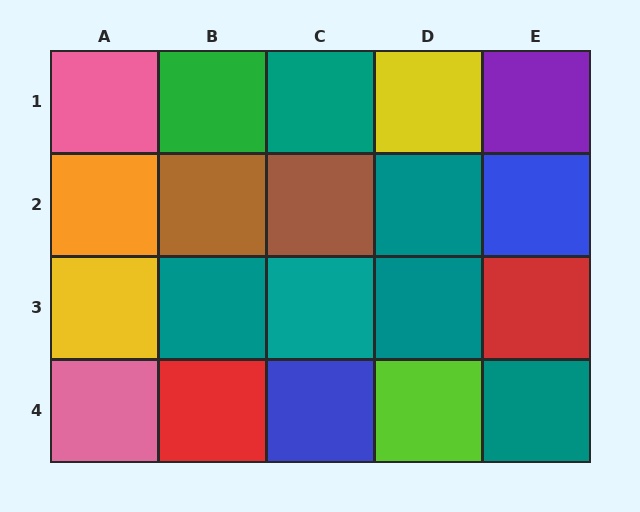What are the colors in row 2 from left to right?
Orange, brown, brown, teal, blue.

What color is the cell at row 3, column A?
Yellow.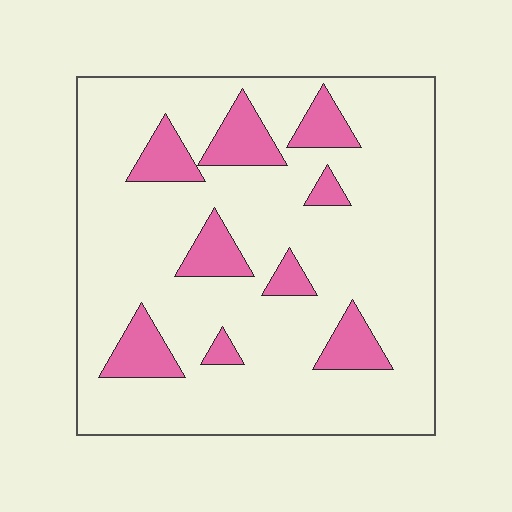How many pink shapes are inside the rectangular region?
9.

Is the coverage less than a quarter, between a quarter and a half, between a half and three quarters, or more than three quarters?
Less than a quarter.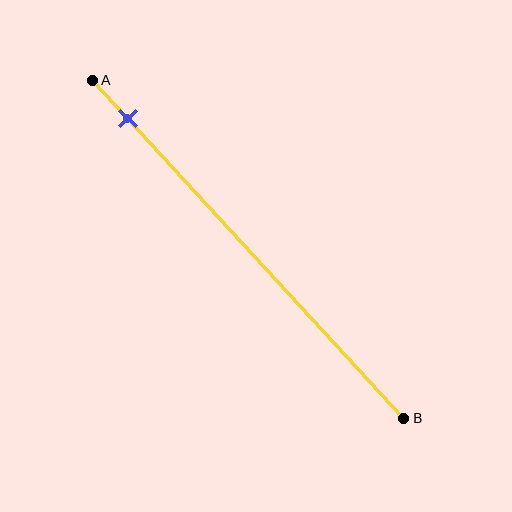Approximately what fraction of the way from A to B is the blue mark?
The blue mark is approximately 10% of the way from A to B.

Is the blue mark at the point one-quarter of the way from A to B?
No, the mark is at about 10% from A, not at the 25% one-quarter point.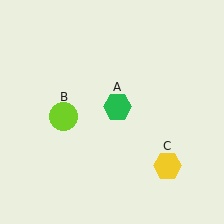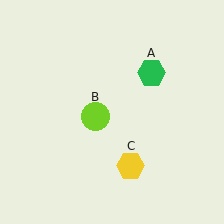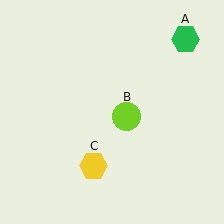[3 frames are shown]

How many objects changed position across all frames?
3 objects changed position: green hexagon (object A), lime circle (object B), yellow hexagon (object C).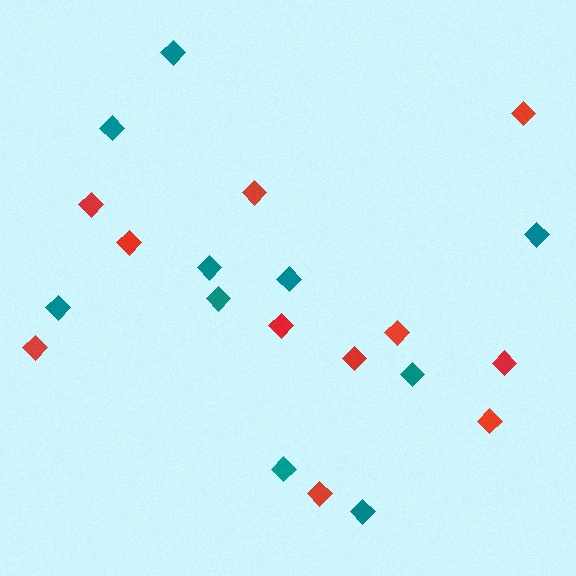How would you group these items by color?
There are 2 groups: one group of red diamonds (11) and one group of teal diamonds (10).